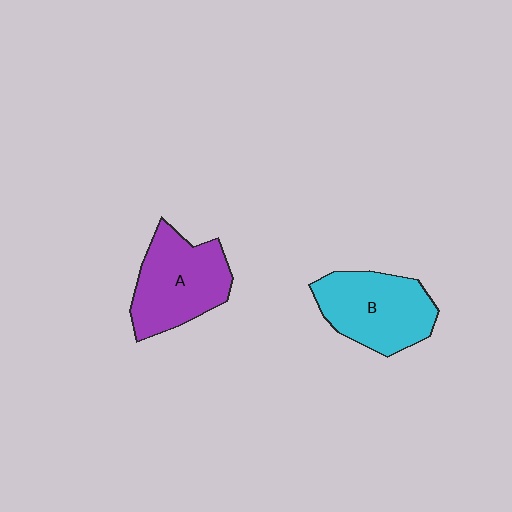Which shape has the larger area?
Shape A (purple).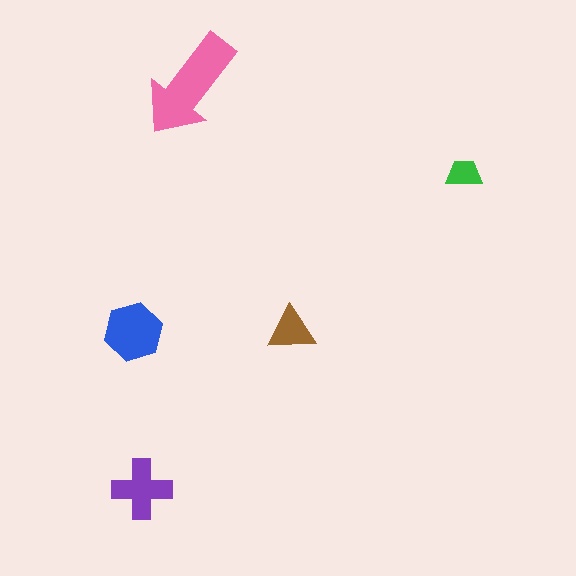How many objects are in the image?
There are 5 objects in the image.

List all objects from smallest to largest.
The green trapezoid, the brown triangle, the purple cross, the blue hexagon, the pink arrow.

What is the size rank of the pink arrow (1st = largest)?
1st.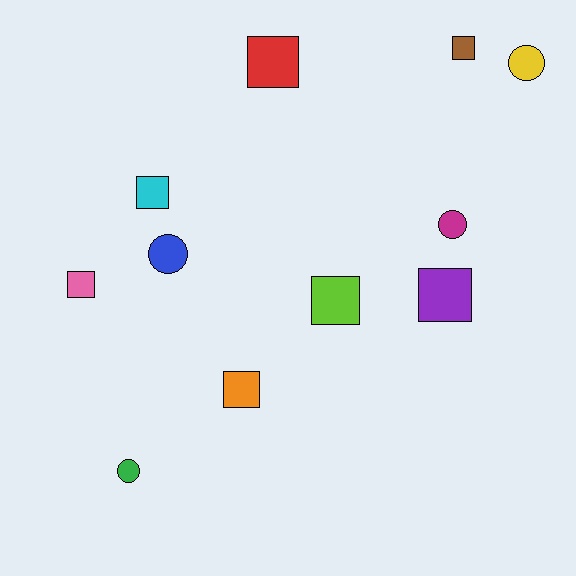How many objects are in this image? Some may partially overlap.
There are 11 objects.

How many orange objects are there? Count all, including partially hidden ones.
There is 1 orange object.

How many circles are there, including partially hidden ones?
There are 4 circles.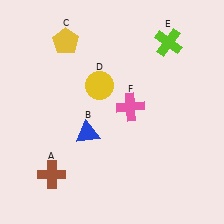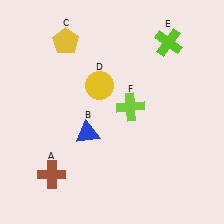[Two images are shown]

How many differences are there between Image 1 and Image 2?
There is 1 difference between the two images.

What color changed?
The cross (F) changed from pink in Image 1 to lime in Image 2.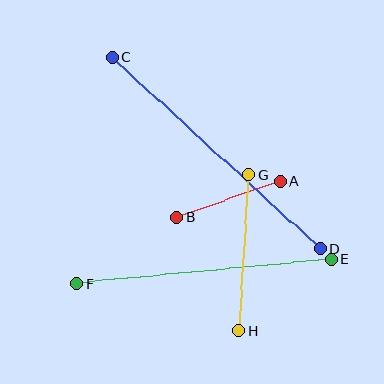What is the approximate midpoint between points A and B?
The midpoint is at approximately (229, 199) pixels.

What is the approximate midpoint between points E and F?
The midpoint is at approximately (204, 272) pixels.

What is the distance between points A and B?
The distance is approximately 109 pixels.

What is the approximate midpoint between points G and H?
The midpoint is at approximately (244, 253) pixels.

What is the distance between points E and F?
The distance is approximately 255 pixels.